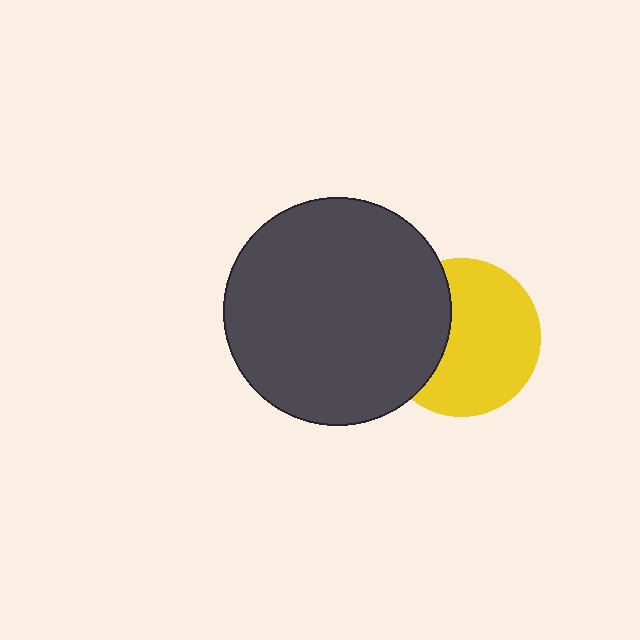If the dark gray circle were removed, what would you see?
You would see the complete yellow circle.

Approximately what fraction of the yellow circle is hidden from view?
Roughly 33% of the yellow circle is hidden behind the dark gray circle.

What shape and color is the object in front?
The object in front is a dark gray circle.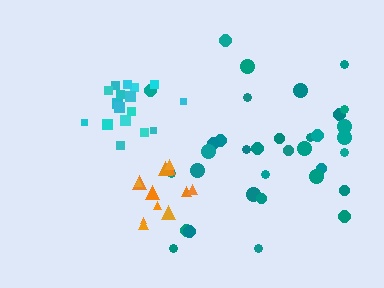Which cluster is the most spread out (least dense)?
Teal.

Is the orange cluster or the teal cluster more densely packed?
Orange.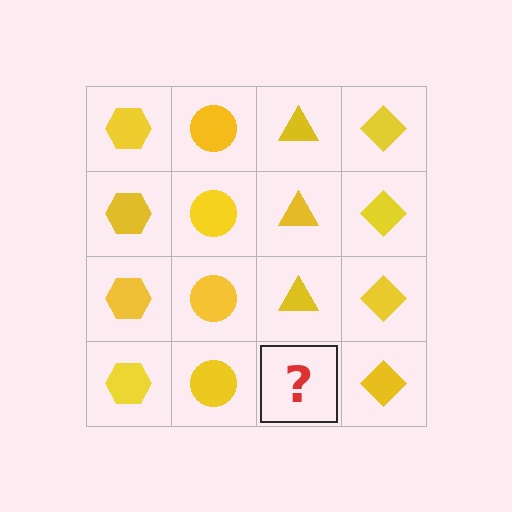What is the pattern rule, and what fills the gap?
The rule is that each column has a consistent shape. The gap should be filled with a yellow triangle.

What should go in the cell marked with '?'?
The missing cell should contain a yellow triangle.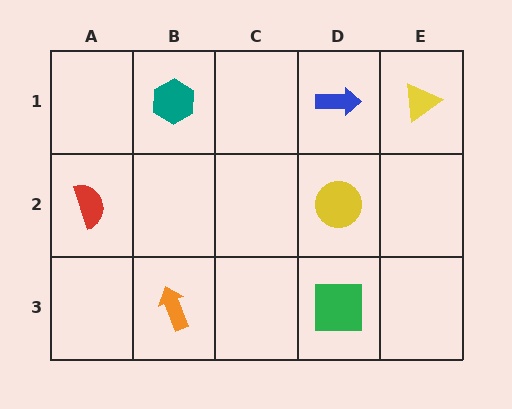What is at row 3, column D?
A green square.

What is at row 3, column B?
An orange arrow.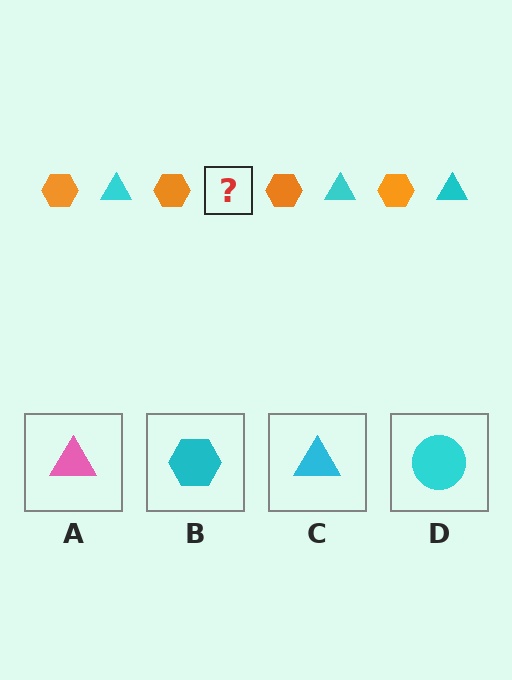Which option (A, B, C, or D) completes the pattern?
C.